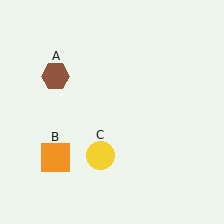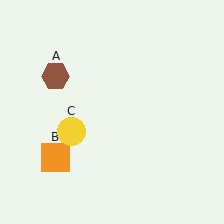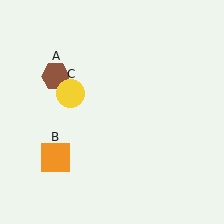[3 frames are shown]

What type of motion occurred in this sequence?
The yellow circle (object C) rotated clockwise around the center of the scene.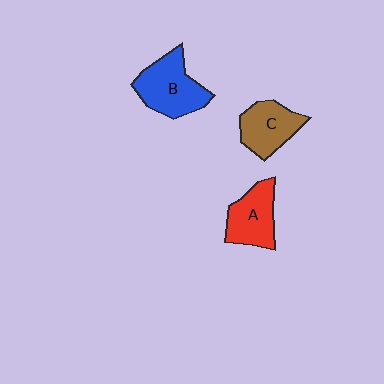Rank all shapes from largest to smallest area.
From largest to smallest: B (blue), A (red), C (brown).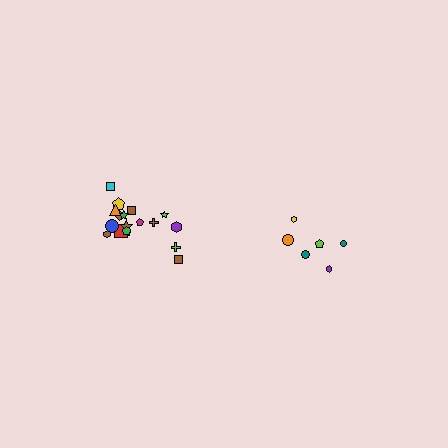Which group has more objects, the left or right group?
The left group.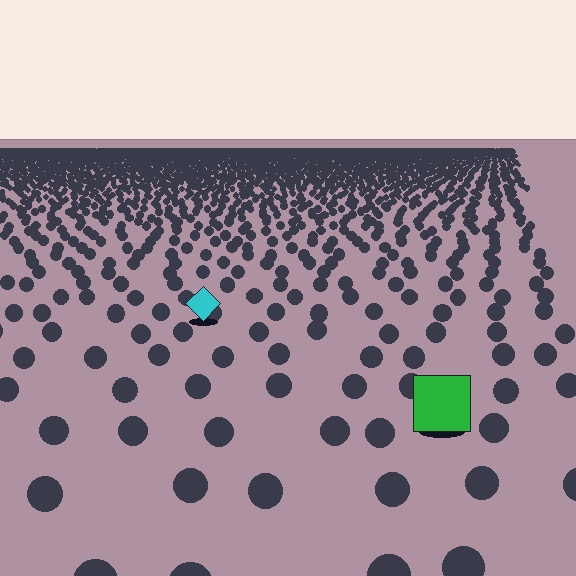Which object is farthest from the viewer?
The cyan diamond is farthest from the viewer. It appears smaller and the ground texture around it is denser.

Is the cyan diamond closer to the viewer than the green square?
No. The green square is closer — you can tell from the texture gradient: the ground texture is coarser near it.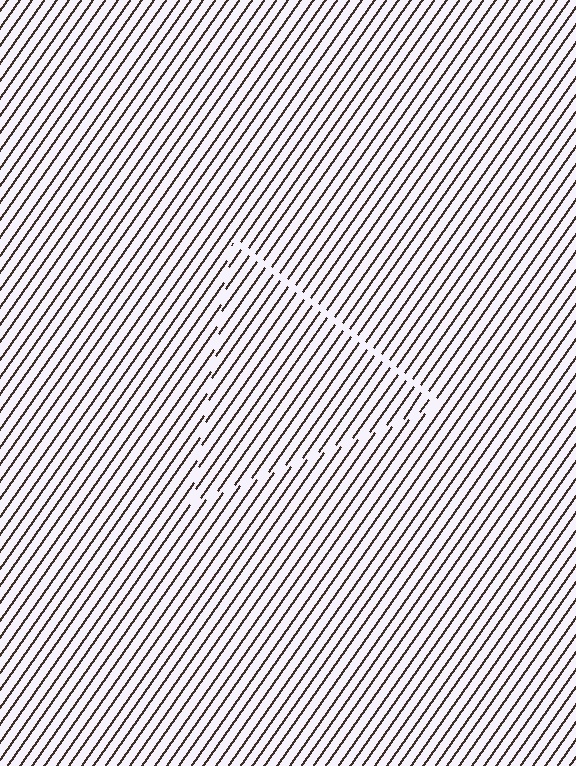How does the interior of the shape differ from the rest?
The interior of the shape contains the same grating, shifted by half a period — the contour is defined by the phase discontinuity where line-ends from the inner and outer gratings abut.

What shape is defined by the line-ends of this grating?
An illusory triangle. The interior of the shape contains the same grating, shifted by half a period — the contour is defined by the phase discontinuity where line-ends from the inner and outer gratings abut.